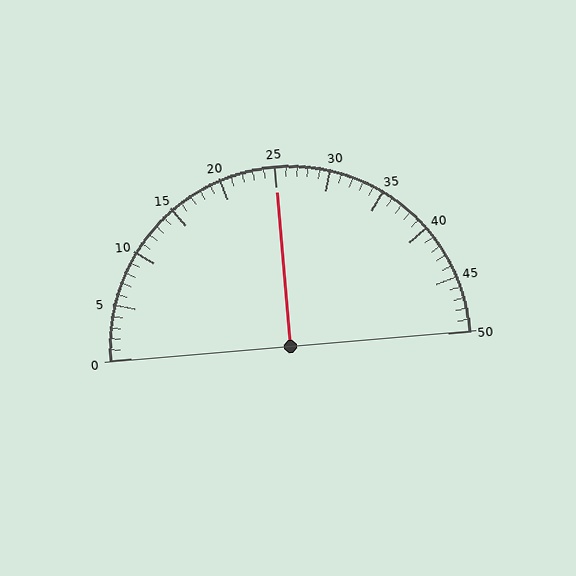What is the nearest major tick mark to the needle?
The nearest major tick mark is 25.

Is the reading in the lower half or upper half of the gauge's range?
The reading is in the upper half of the range (0 to 50).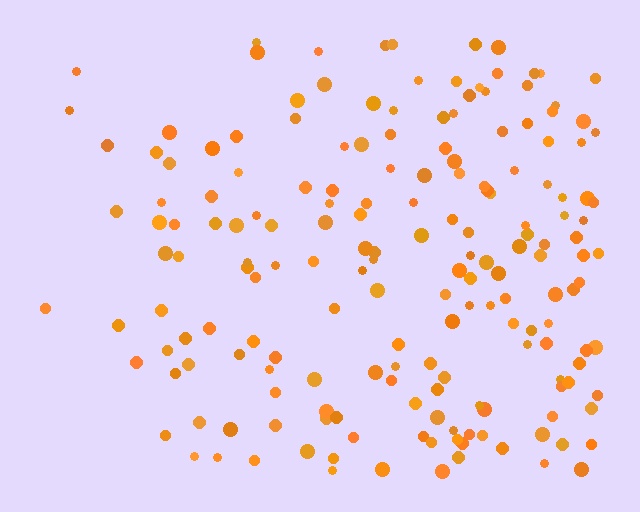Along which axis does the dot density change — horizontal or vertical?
Horizontal.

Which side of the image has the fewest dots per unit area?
The left.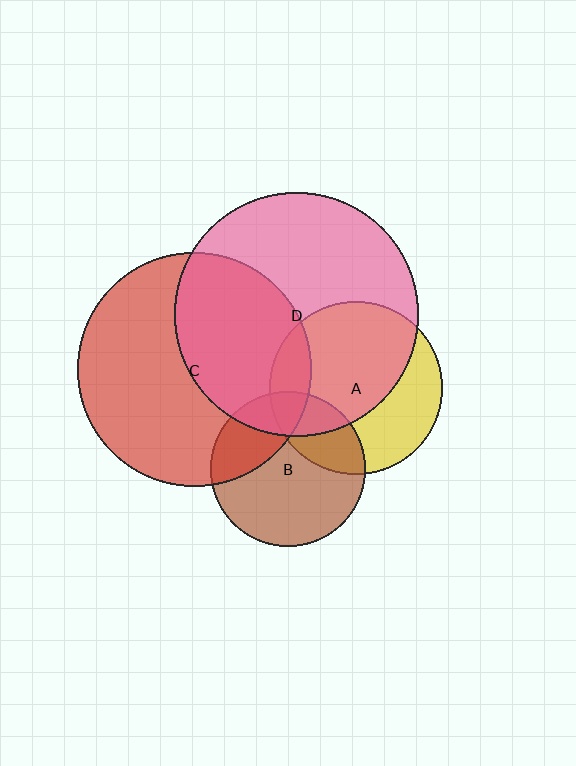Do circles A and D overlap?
Yes.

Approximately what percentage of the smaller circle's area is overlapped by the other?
Approximately 60%.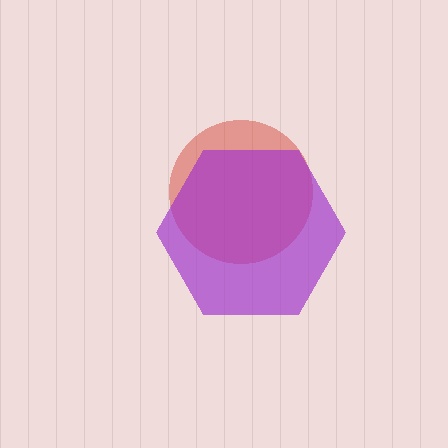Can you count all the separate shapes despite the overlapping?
Yes, there are 2 separate shapes.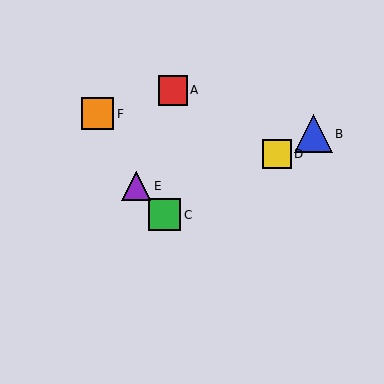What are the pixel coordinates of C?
Object C is at (165, 215).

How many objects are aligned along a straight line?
3 objects (B, C, D) are aligned along a straight line.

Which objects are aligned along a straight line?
Objects B, C, D are aligned along a straight line.